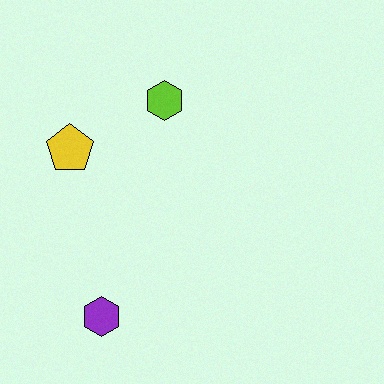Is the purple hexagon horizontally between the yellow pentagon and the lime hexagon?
Yes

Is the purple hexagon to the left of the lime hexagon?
Yes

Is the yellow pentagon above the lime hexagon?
No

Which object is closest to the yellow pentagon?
The lime hexagon is closest to the yellow pentagon.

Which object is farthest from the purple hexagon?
The lime hexagon is farthest from the purple hexagon.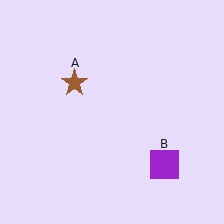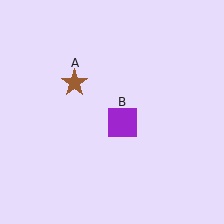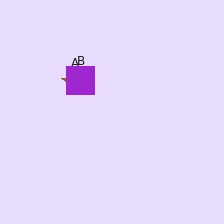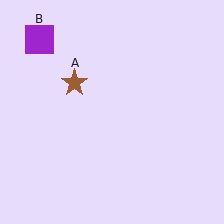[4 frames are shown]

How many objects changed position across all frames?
1 object changed position: purple square (object B).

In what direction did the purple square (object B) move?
The purple square (object B) moved up and to the left.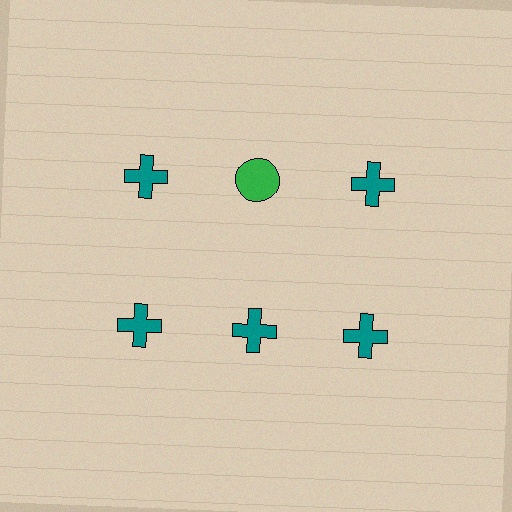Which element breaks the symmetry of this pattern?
The green circle in the top row, second from left column breaks the symmetry. All other shapes are teal crosses.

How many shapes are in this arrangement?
There are 6 shapes arranged in a grid pattern.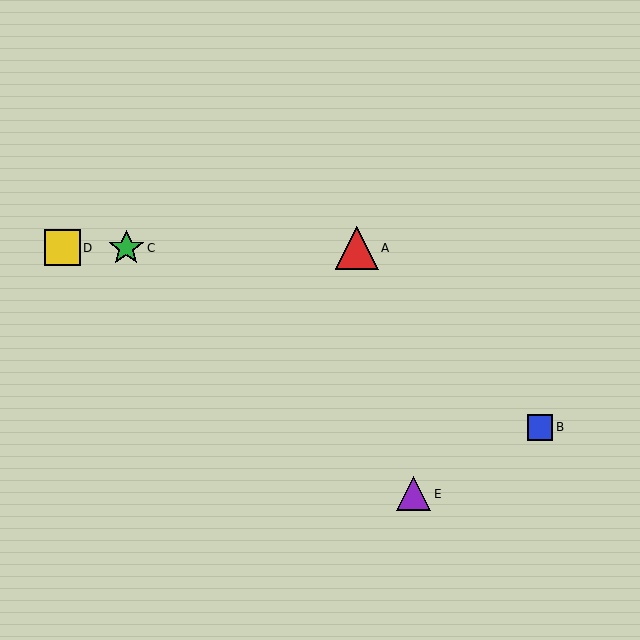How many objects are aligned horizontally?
3 objects (A, C, D) are aligned horizontally.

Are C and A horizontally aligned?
Yes, both are at y≈248.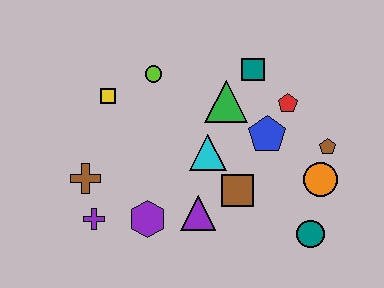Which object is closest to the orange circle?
The brown pentagon is closest to the orange circle.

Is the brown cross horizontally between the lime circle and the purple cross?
No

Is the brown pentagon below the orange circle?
No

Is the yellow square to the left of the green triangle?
Yes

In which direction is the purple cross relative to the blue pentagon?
The purple cross is to the left of the blue pentagon.